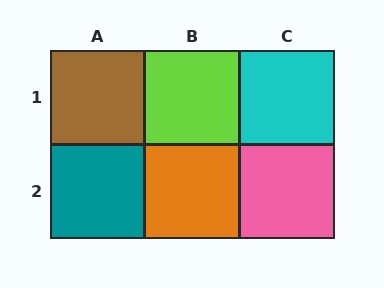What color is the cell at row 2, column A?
Teal.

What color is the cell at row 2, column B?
Orange.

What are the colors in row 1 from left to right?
Brown, lime, cyan.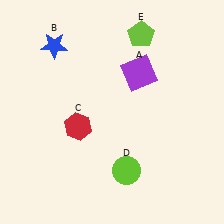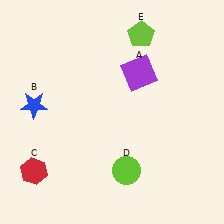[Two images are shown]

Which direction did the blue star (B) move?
The blue star (B) moved down.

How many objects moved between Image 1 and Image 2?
2 objects moved between the two images.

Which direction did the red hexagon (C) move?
The red hexagon (C) moved down.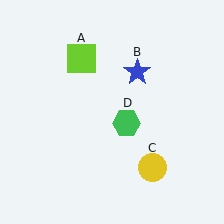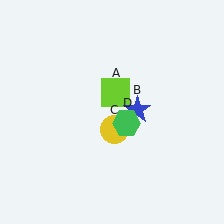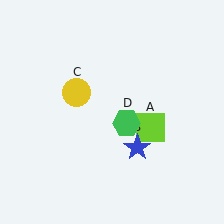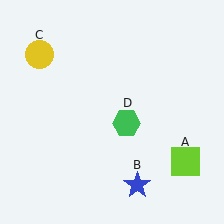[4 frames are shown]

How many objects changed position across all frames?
3 objects changed position: lime square (object A), blue star (object B), yellow circle (object C).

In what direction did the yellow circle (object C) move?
The yellow circle (object C) moved up and to the left.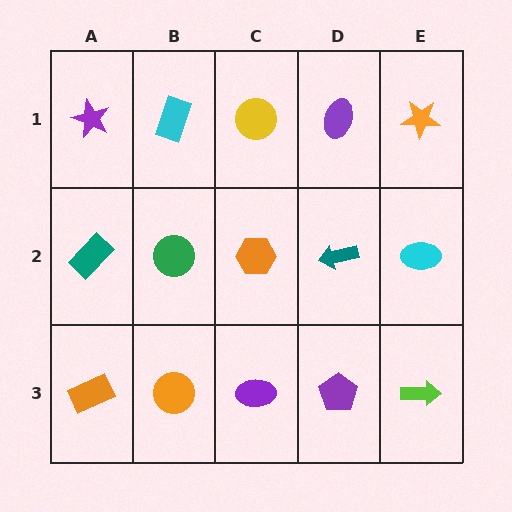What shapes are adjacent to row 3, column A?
A teal rectangle (row 2, column A), an orange circle (row 3, column B).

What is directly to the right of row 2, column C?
A teal arrow.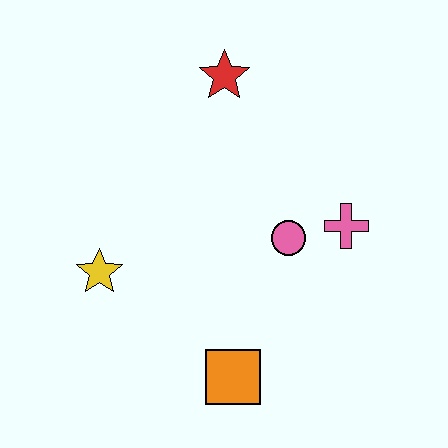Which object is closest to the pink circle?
The pink cross is closest to the pink circle.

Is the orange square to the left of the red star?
No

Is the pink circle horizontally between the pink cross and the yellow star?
Yes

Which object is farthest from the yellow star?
The pink cross is farthest from the yellow star.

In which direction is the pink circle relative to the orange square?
The pink circle is above the orange square.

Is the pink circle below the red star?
Yes